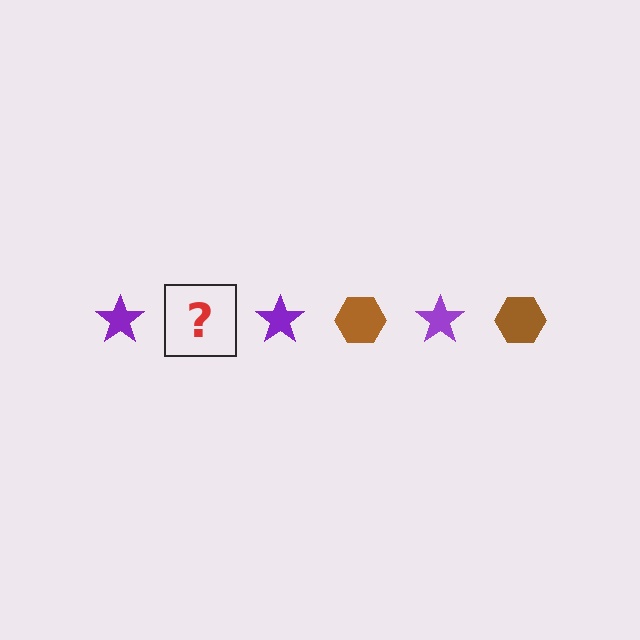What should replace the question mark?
The question mark should be replaced with a brown hexagon.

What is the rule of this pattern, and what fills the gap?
The rule is that the pattern alternates between purple star and brown hexagon. The gap should be filled with a brown hexagon.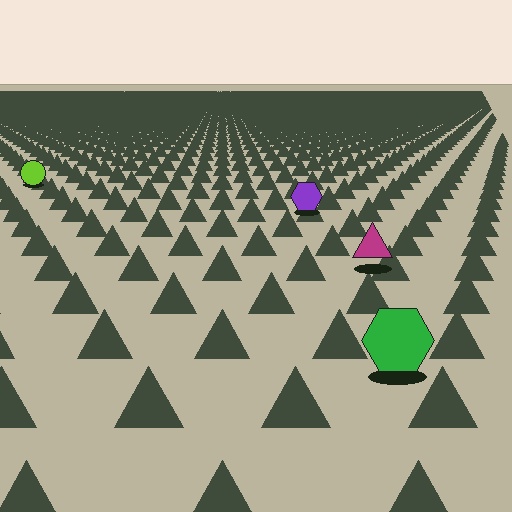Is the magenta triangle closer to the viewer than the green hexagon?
No. The green hexagon is closer — you can tell from the texture gradient: the ground texture is coarser near it.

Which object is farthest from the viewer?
The lime circle is farthest from the viewer. It appears smaller and the ground texture around it is denser.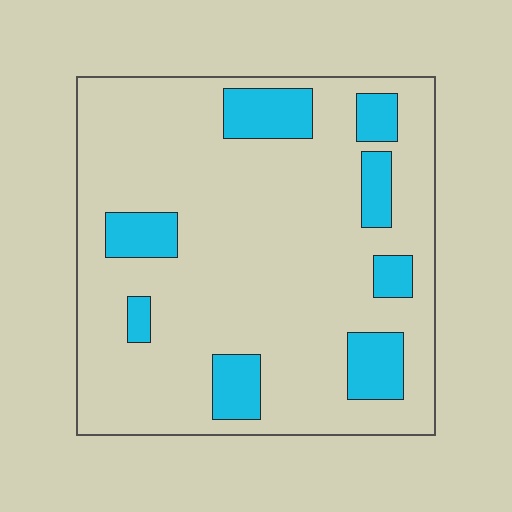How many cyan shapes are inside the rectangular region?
8.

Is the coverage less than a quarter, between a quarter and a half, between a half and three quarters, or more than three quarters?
Less than a quarter.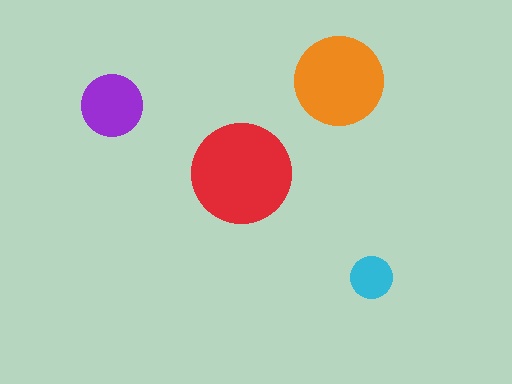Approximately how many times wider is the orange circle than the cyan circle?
About 2 times wider.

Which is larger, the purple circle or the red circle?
The red one.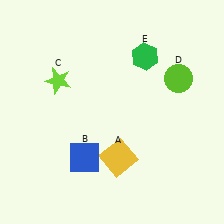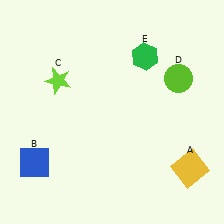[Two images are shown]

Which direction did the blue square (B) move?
The blue square (B) moved left.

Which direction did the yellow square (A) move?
The yellow square (A) moved right.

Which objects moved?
The objects that moved are: the yellow square (A), the blue square (B).